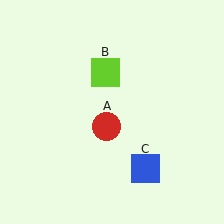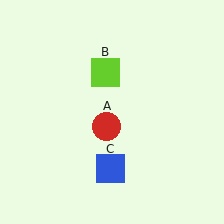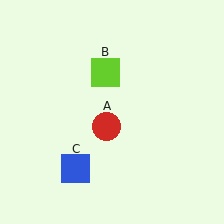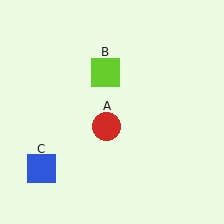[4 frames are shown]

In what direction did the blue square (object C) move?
The blue square (object C) moved left.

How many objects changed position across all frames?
1 object changed position: blue square (object C).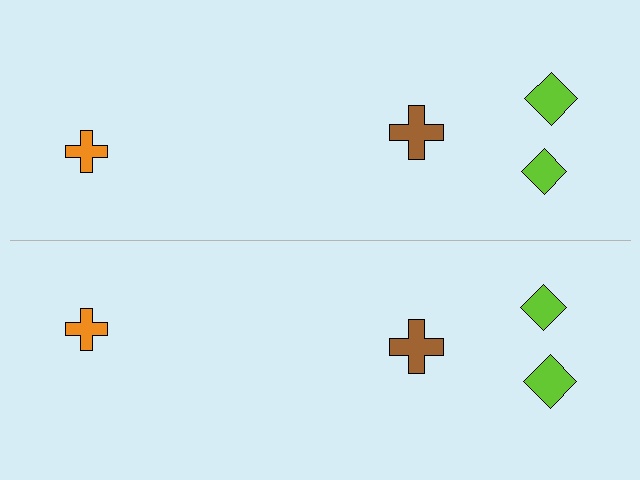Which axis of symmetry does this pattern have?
The pattern has a horizontal axis of symmetry running through the center of the image.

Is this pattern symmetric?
Yes, this pattern has bilateral (reflection) symmetry.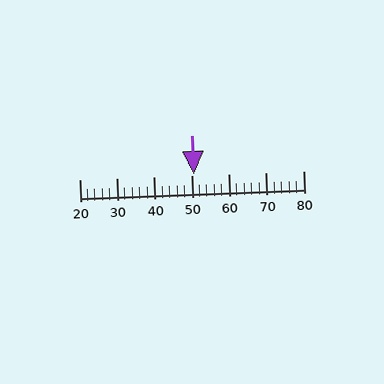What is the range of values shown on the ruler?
The ruler shows values from 20 to 80.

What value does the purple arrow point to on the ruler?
The purple arrow points to approximately 51.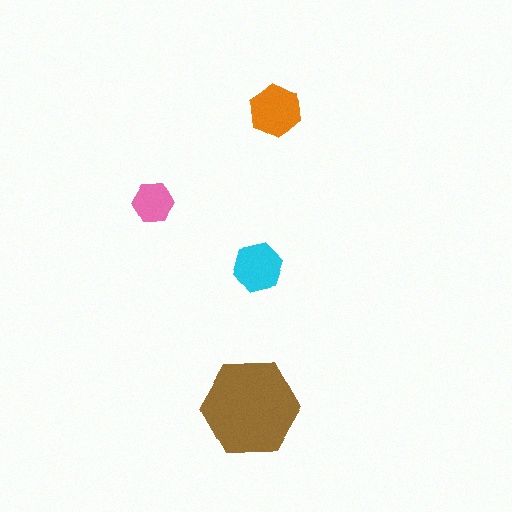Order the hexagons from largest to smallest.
the brown one, the orange one, the cyan one, the pink one.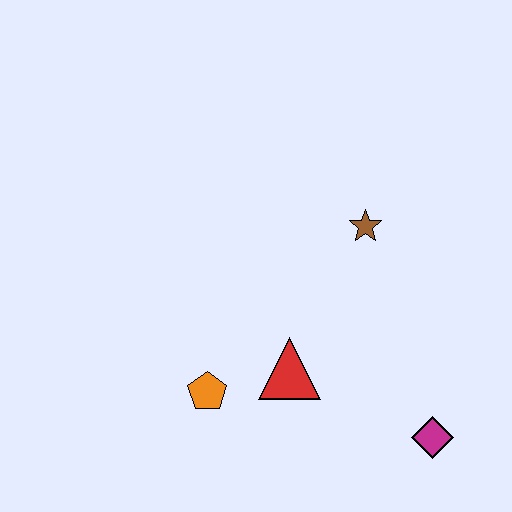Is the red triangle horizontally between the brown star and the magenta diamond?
No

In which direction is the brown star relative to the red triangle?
The brown star is above the red triangle.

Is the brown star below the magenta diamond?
No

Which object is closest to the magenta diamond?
The red triangle is closest to the magenta diamond.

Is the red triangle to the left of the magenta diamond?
Yes